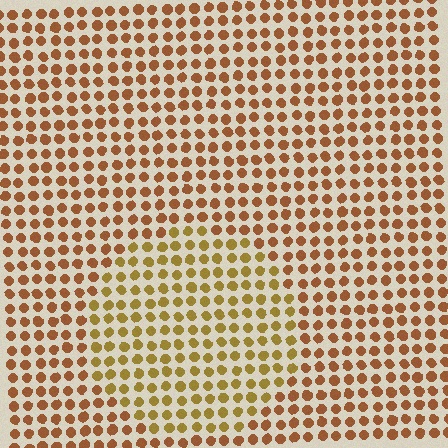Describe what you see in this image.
The image is filled with small brown elements in a uniform arrangement. A circle-shaped region is visible where the elements are tinted to a slightly different hue, forming a subtle color boundary.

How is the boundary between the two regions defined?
The boundary is defined purely by a slight shift in hue (about 25 degrees). Spacing, size, and orientation are identical on both sides.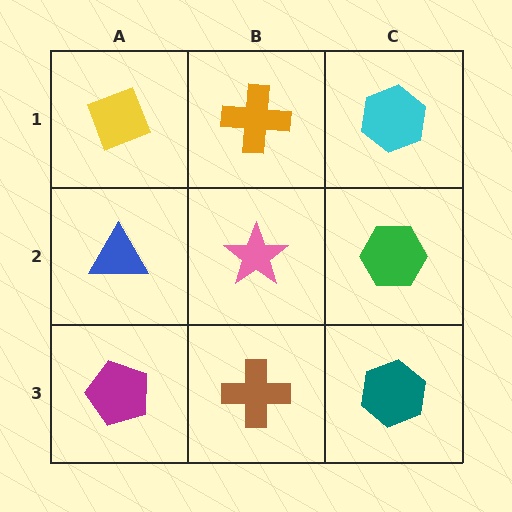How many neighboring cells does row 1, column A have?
2.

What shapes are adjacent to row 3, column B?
A pink star (row 2, column B), a magenta pentagon (row 3, column A), a teal hexagon (row 3, column C).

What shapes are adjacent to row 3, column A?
A blue triangle (row 2, column A), a brown cross (row 3, column B).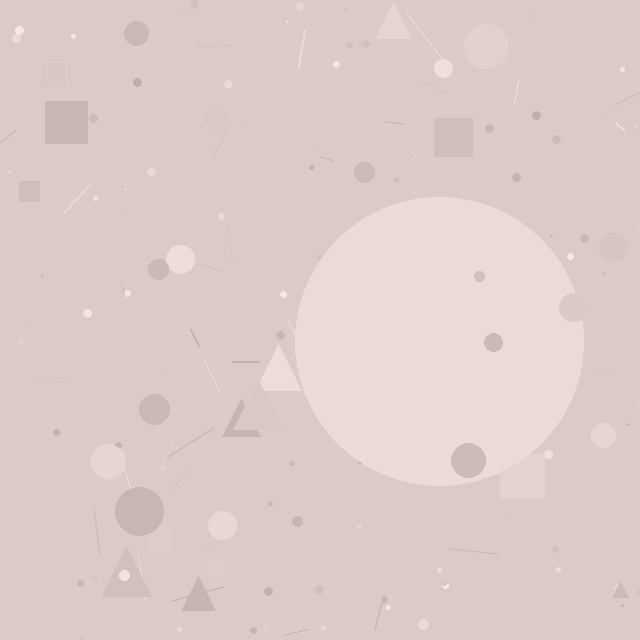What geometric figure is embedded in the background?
A circle is embedded in the background.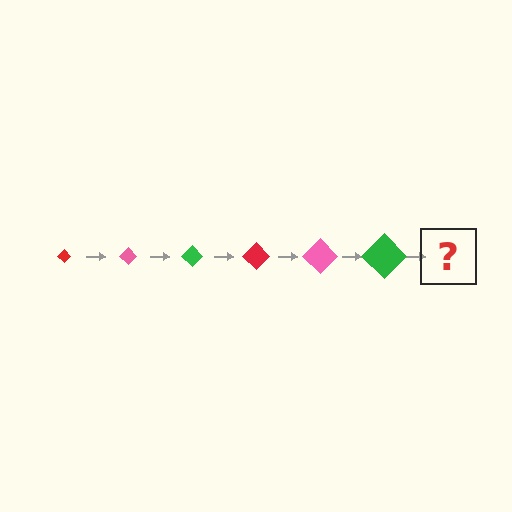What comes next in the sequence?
The next element should be a red diamond, larger than the previous one.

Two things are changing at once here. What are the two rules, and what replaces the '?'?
The two rules are that the diamond grows larger each step and the color cycles through red, pink, and green. The '?' should be a red diamond, larger than the previous one.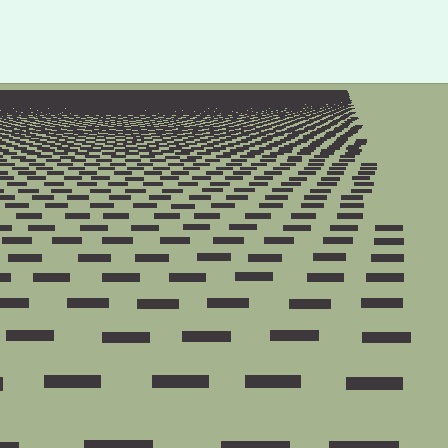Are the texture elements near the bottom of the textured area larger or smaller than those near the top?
Larger. Near the bottom, elements are closer to the viewer and appear at a bigger on-screen size.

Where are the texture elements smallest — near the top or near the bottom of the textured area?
Near the top.